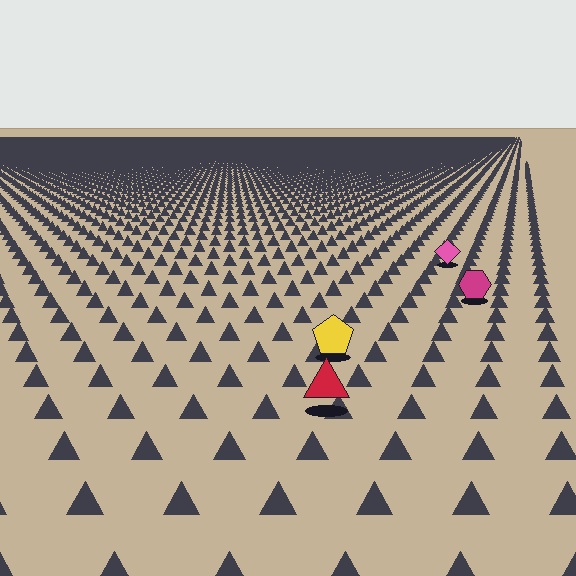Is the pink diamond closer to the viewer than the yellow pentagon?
No. The yellow pentagon is closer — you can tell from the texture gradient: the ground texture is coarser near it.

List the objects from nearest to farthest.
From nearest to farthest: the red triangle, the yellow pentagon, the magenta hexagon, the pink diamond.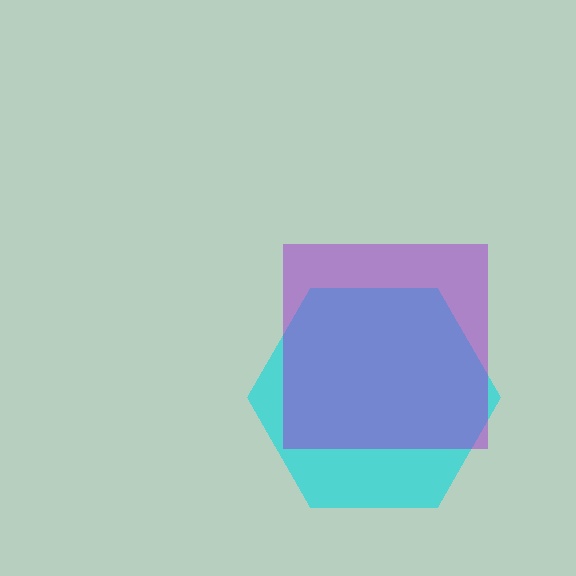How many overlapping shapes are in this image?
There are 2 overlapping shapes in the image.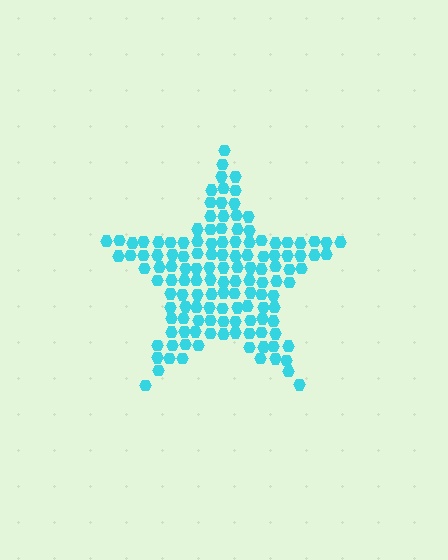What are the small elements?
The small elements are hexagons.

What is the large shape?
The large shape is a star.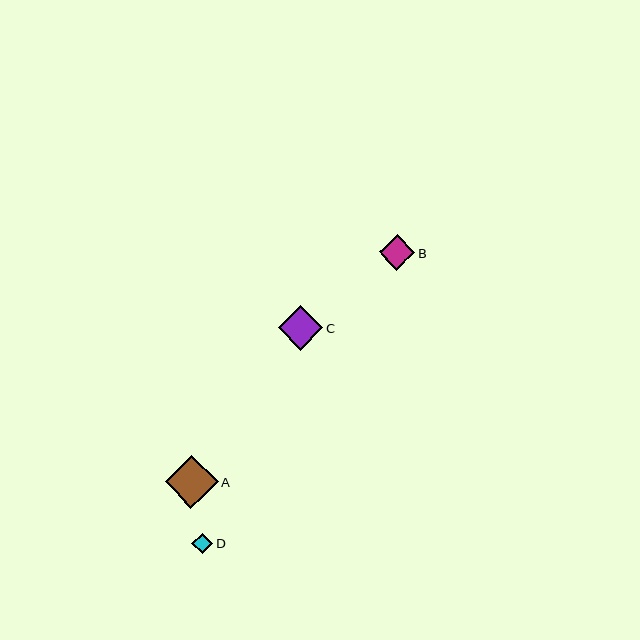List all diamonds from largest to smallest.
From largest to smallest: A, C, B, D.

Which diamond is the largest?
Diamond A is the largest with a size of approximately 53 pixels.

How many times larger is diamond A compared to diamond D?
Diamond A is approximately 2.5 times the size of diamond D.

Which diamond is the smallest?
Diamond D is the smallest with a size of approximately 21 pixels.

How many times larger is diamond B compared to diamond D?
Diamond B is approximately 1.7 times the size of diamond D.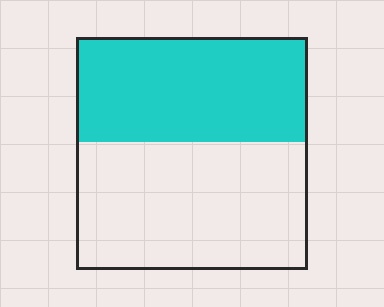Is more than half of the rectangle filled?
No.